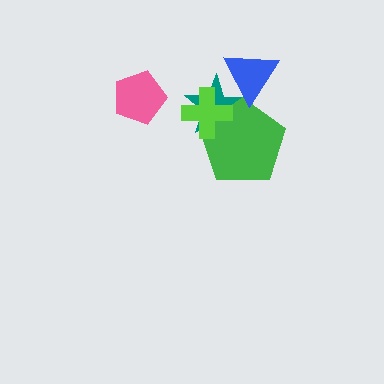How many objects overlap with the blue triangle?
2 objects overlap with the blue triangle.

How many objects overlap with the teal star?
3 objects overlap with the teal star.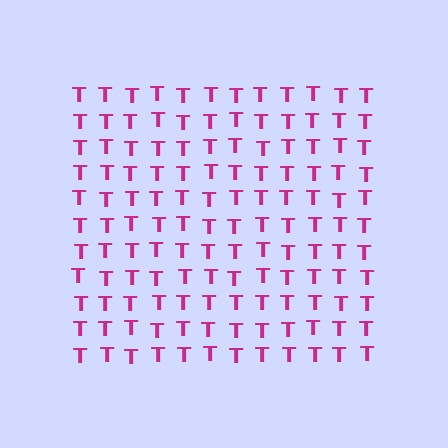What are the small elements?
The small elements are letter T's.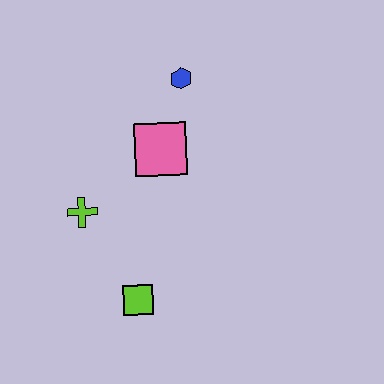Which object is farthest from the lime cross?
The blue hexagon is farthest from the lime cross.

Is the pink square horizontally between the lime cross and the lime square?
No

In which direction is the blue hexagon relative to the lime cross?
The blue hexagon is above the lime cross.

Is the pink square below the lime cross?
No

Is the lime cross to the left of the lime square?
Yes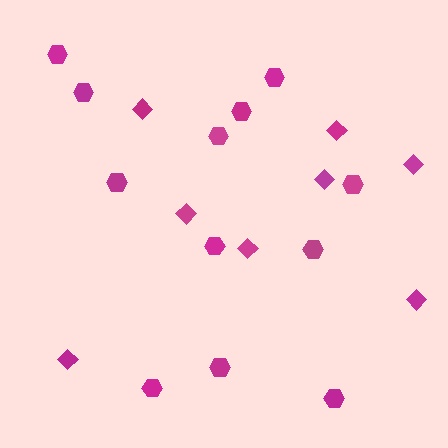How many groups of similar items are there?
There are 2 groups: one group of diamonds (8) and one group of hexagons (12).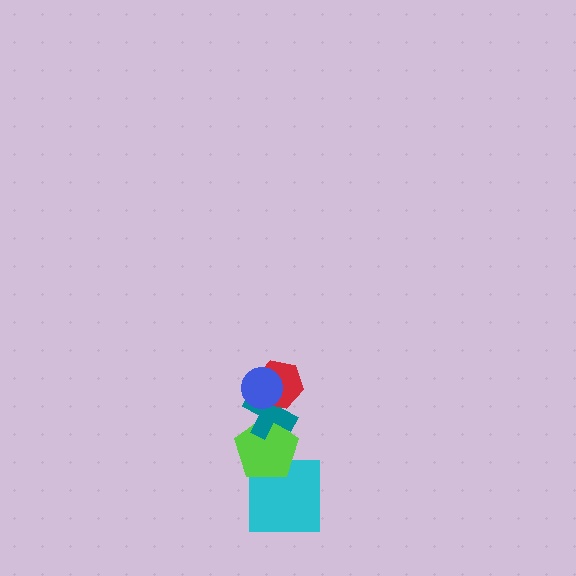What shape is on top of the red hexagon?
The blue circle is on top of the red hexagon.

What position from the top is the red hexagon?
The red hexagon is 2nd from the top.